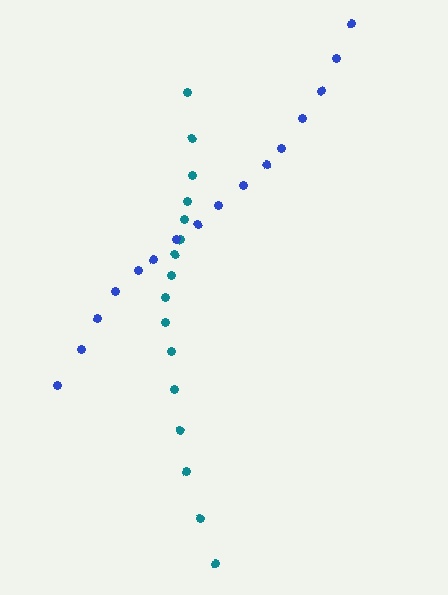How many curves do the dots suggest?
There are 2 distinct paths.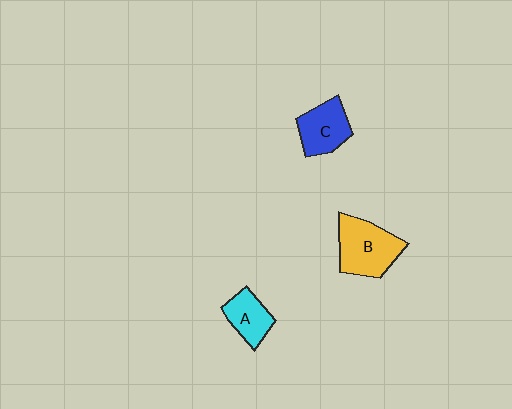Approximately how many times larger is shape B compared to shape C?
Approximately 1.4 times.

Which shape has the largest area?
Shape B (yellow).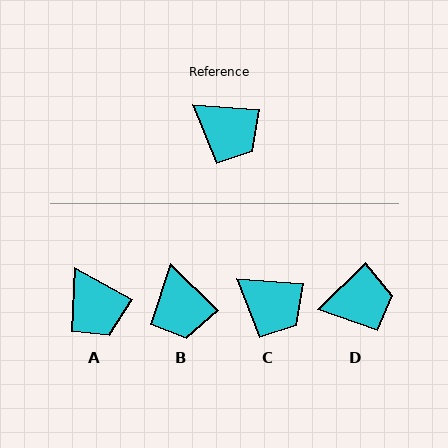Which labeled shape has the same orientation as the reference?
C.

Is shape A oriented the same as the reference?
No, it is off by about 24 degrees.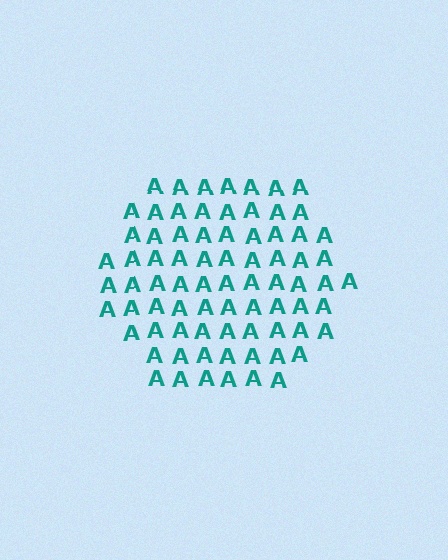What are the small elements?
The small elements are letter A's.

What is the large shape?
The large shape is a hexagon.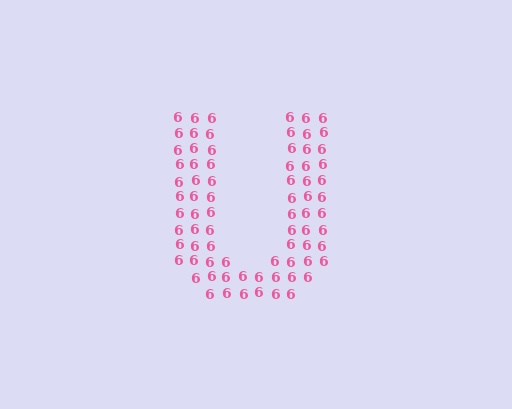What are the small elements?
The small elements are digit 6's.